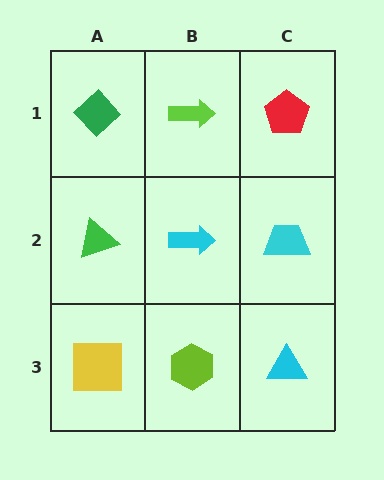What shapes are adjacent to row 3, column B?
A cyan arrow (row 2, column B), a yellow square (row 3, column A), a cyan triangle (row 3, column C).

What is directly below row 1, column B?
A cyan arrow.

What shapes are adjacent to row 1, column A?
A green triangle (row 2, column A), a lime arrow (row 1, column B).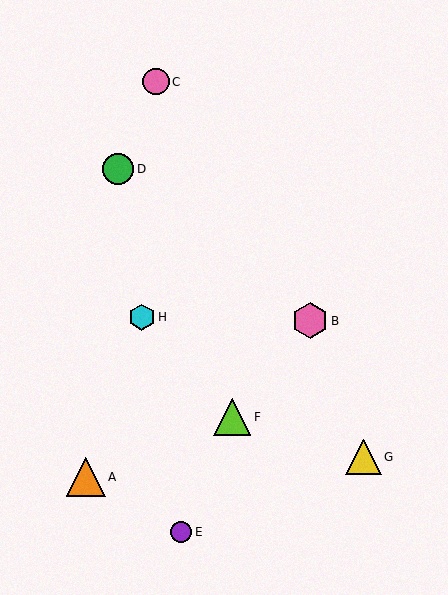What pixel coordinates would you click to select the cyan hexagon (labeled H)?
Click at (142, 317) to select the cyan hexagon H.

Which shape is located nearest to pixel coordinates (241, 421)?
The lime triangle (labeled F) at (232, 417) is nearest to that location.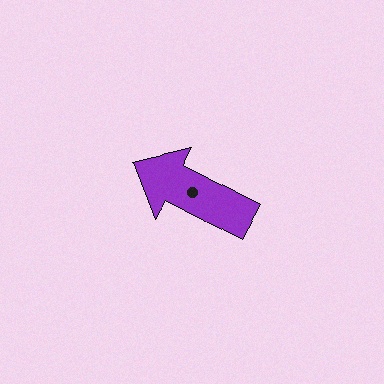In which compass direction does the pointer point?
Northwest.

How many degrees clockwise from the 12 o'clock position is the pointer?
Approximately 298 degrees.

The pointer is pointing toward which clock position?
Roughly 10 o'clock.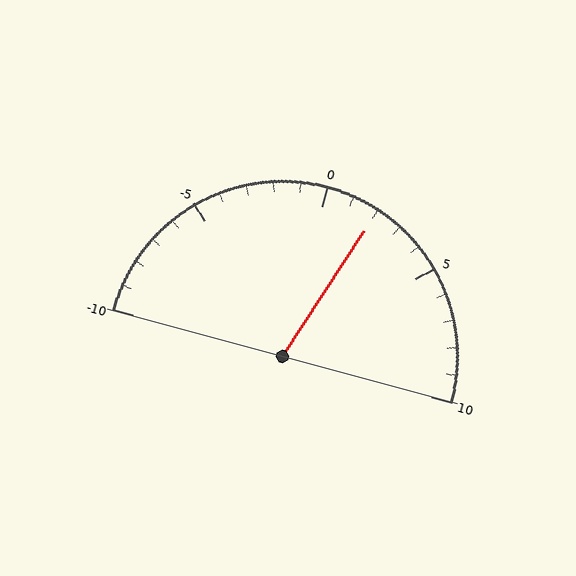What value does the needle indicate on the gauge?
The needle indicates approximately 2.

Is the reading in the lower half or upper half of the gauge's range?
The reading is in the upper half of the range (-10 to 10).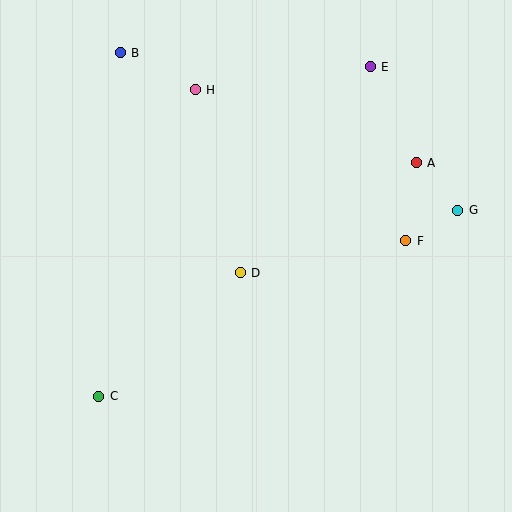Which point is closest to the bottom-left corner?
Point C is closest to the bottom-left corner.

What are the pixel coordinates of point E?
Point E is at (370, 67).